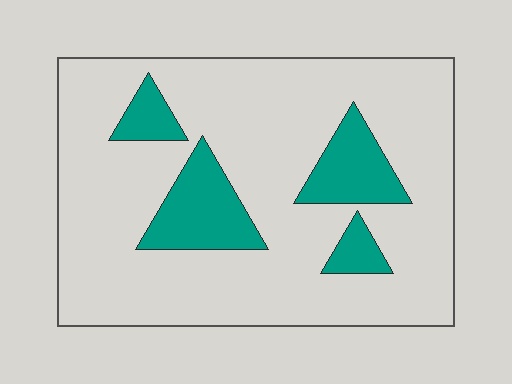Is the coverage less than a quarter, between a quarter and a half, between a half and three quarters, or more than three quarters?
Less than a quarter.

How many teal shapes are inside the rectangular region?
4.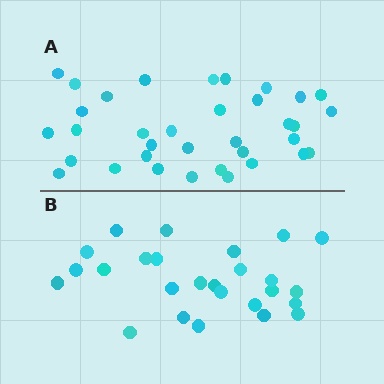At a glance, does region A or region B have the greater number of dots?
Region A (the top region) has more dots.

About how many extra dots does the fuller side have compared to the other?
Region A has roughly 8 or so more dots than region B.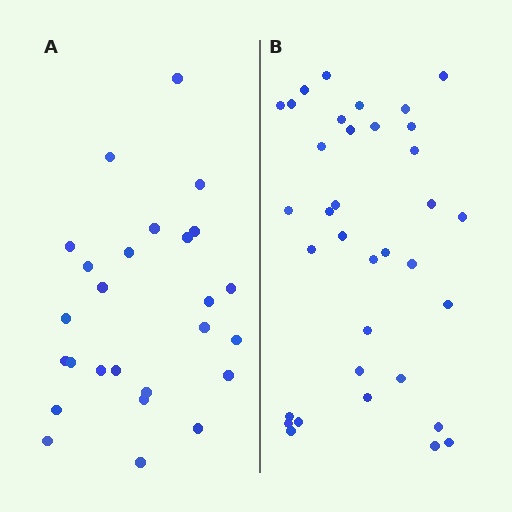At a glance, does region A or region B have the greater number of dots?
Region B (the right region) has more dots.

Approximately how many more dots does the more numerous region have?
Region B has roughly 8 or so more dots than region A.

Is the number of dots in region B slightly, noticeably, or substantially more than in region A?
Region B has noticeably more, but not dramatically so. The ratio is roughly 1.3 to 1.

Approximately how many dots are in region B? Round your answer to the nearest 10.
About 40 dots. (The exact count is 35, which rounds to 40.)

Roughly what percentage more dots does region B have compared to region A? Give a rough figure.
About 35% more.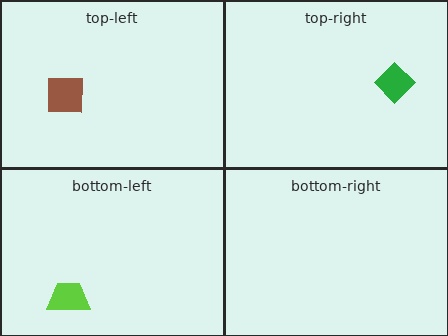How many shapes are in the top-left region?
1.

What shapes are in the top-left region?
The brown square.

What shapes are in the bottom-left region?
The lime trapezoid.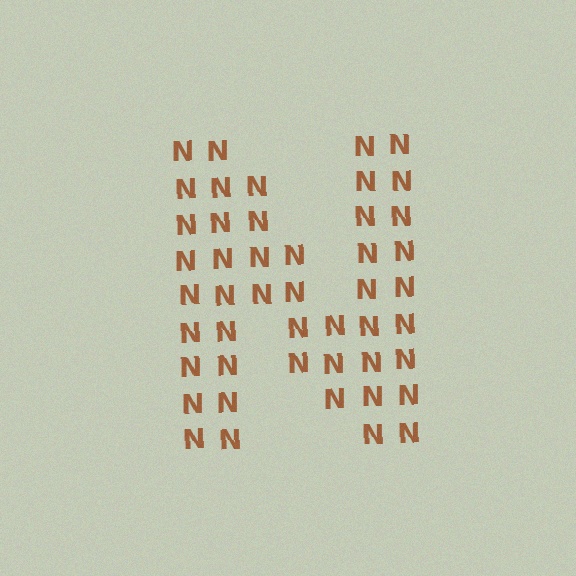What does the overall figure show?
The overall figure shows the letter N.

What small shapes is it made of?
It is made of small letter N's.